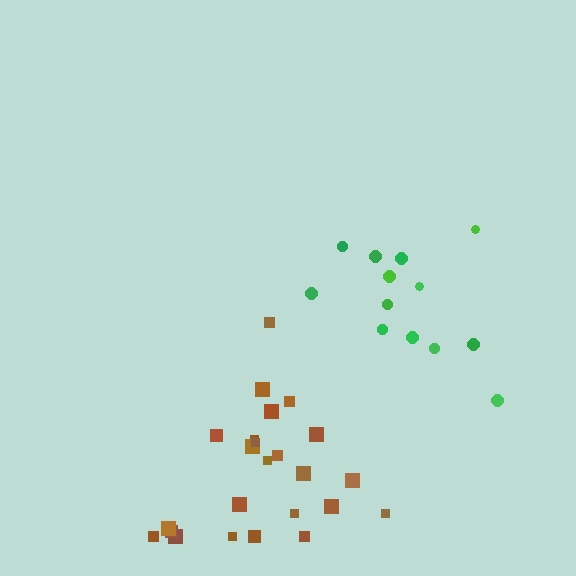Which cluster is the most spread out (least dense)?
Green.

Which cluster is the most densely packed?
Brown.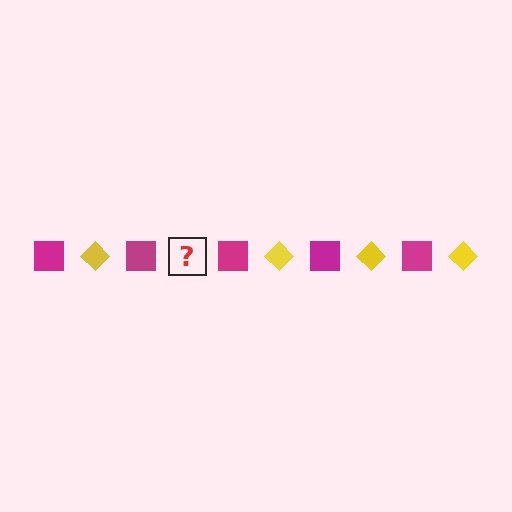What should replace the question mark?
The question mark should be replaced with a yellow diamond.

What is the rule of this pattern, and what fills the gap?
The rule is that the pattern alternates between magenta square and yellow diamond. The gap should be filled with a yellow diamond.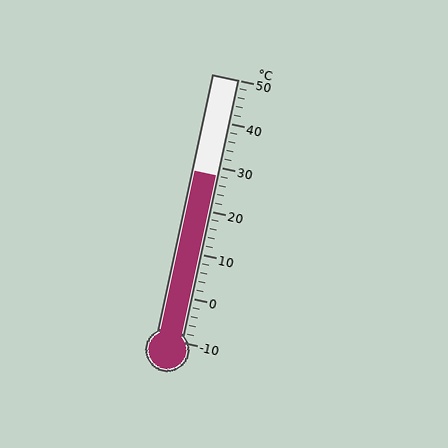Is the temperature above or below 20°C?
The temperature is above 20°C.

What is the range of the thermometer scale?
The thermometer scale ranges from -10°C to 50°C.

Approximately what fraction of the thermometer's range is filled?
The thermometer is filled to approximately 65% of its range.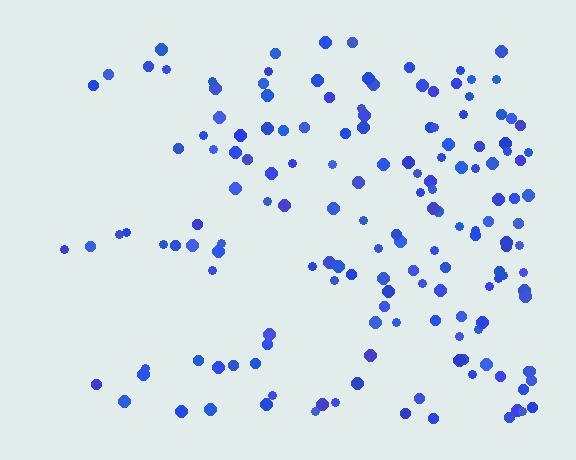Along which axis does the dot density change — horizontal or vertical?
Horizontal.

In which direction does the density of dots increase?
From left to right, with the right side densest.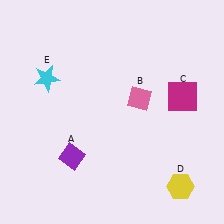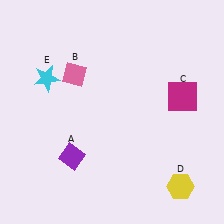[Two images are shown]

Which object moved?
The pink diamond (B) moved left.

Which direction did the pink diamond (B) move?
The pink diamond (B) moved left.